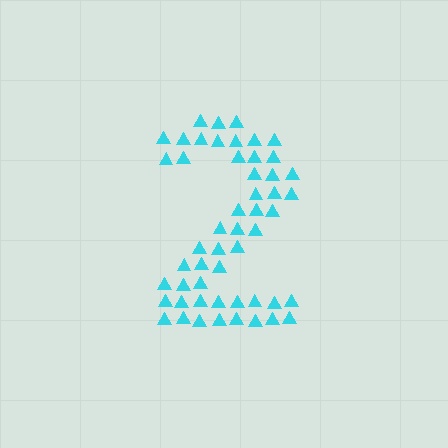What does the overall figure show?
The overall figure shows the digit 2.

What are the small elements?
The small elements are triangles.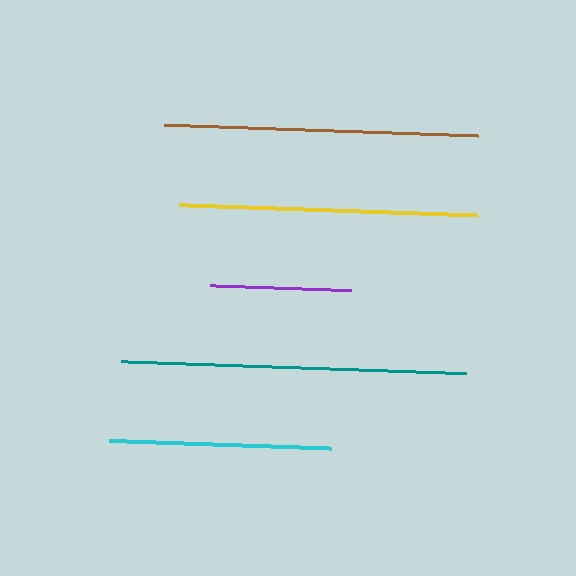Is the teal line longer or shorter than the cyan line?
The teal line is longer than the cyan line.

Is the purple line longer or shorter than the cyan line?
The cyan line is longer than the purple line.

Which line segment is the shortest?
The purple line is the shortest at approximately 141 pixels.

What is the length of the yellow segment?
The yellow segment is approximately 299 pixels long.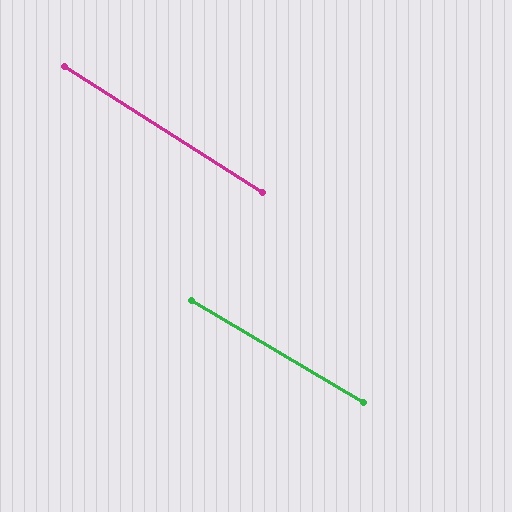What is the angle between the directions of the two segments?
Approximately 2 degrees.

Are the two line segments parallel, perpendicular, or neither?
Parallel — their directions differ by only 1.6°.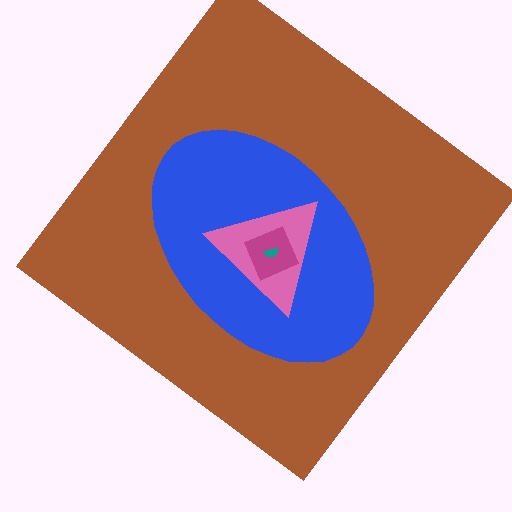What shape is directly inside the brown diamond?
The blue ellipse.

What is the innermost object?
The teal semicircle.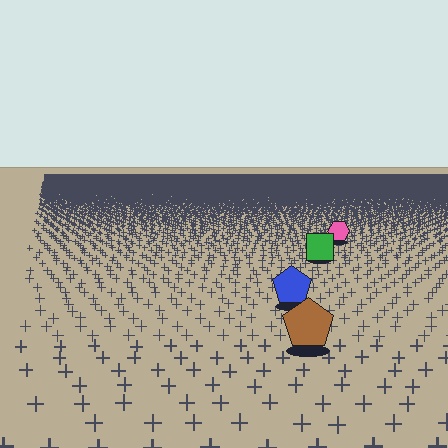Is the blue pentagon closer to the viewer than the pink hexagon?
Yes. The blue pentagon is closer — you can tell from the texture gradient: the ground texture is coarser near it.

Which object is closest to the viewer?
The brown pentagon is closest. The texture marks near it are larger and more spread out.